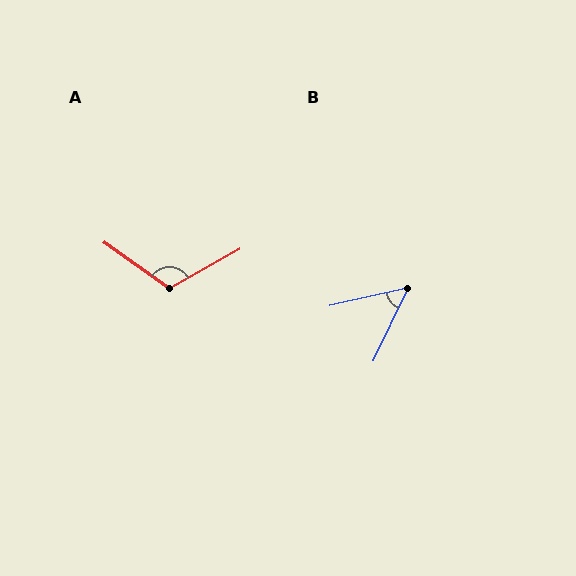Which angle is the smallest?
B, at approximately 52 degrees.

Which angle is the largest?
A, at approximately 115 degrees.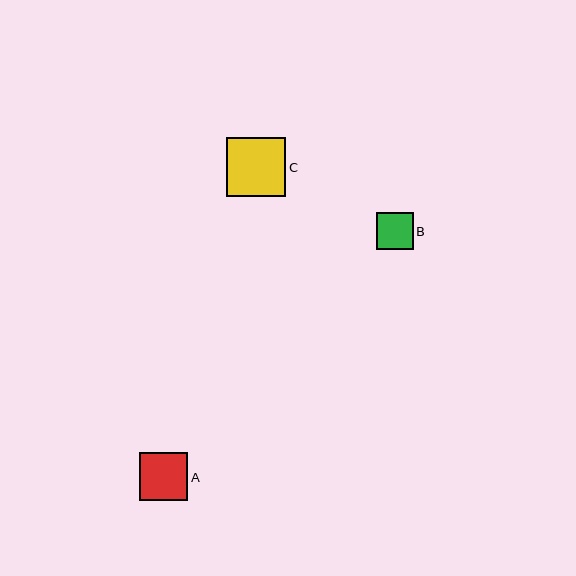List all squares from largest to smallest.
From largest to smallest: C, A, B.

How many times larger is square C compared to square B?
Square C is approximately 1.6 times the size of square B.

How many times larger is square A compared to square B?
Square A is approximately 1.3 times the size of square B.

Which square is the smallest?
Square B is the smallest with a size of approximately 37 pixels.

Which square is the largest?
Square C is the largest with a size of approximately 59 pixels.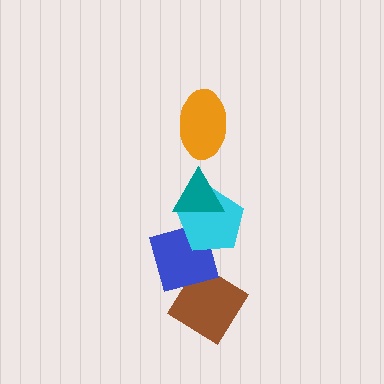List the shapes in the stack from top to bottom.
From top to bottom: the orange ellipse, the teal triangle, the cyan pentagon, the blue diamond, the brown diamond.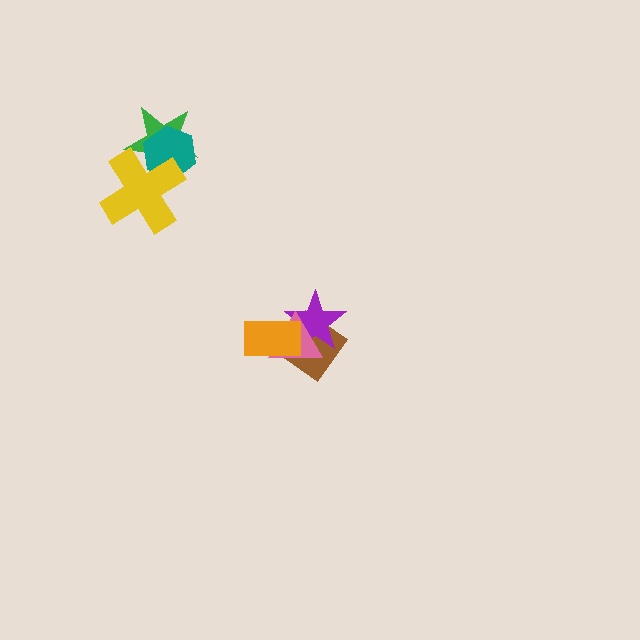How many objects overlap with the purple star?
3 objects overlap with the purple star.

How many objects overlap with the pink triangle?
3 objects overlap with the pink triangle.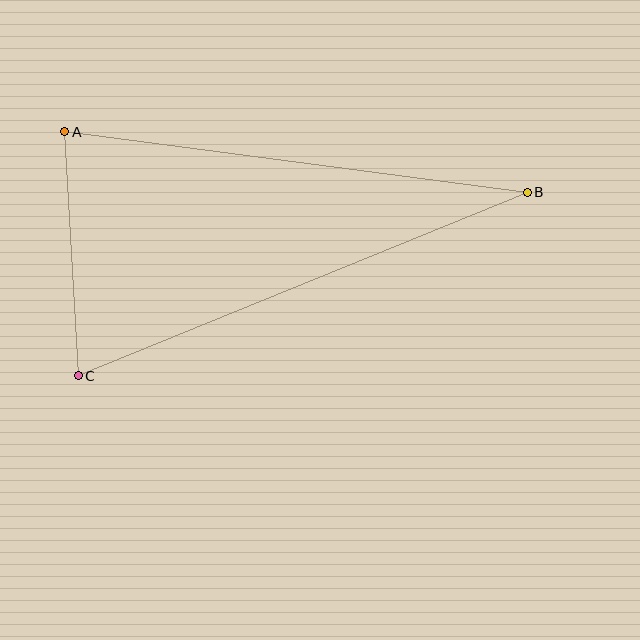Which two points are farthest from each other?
Points B and C are farthest from each other.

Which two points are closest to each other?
Points A and C are closest to each other.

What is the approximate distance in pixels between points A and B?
The distance between A and B is approximately 466 pixels.